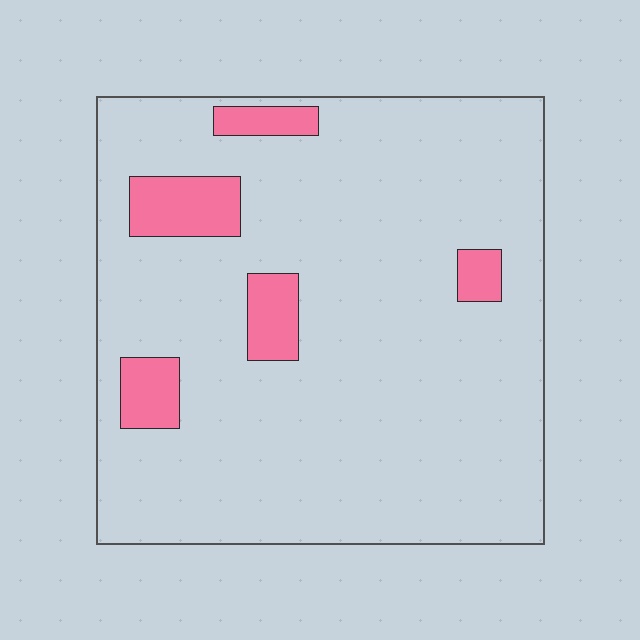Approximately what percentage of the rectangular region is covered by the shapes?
Approximately 10%.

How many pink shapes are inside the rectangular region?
5.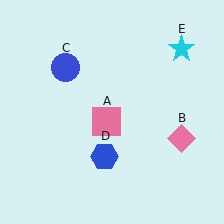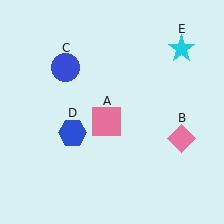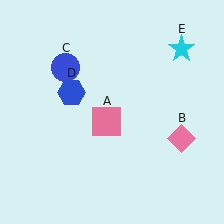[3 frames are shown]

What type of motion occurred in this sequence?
The blue hexagon (object D) rotated clockwise around the center of the scene.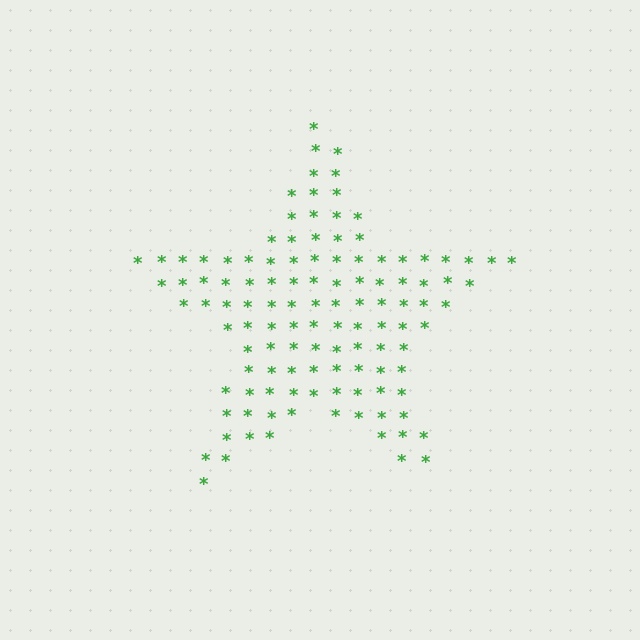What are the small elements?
The small elements are asterisks.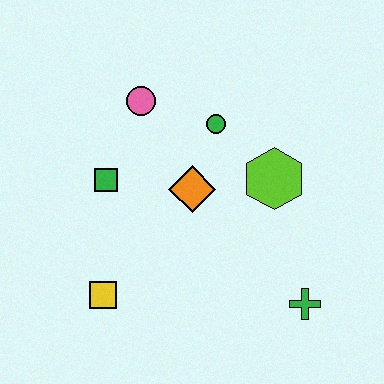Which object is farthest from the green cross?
The pink circle is farthest from the green cross.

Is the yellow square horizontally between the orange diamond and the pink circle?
No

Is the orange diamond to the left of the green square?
No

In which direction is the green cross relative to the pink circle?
The green cross is below the pink circle.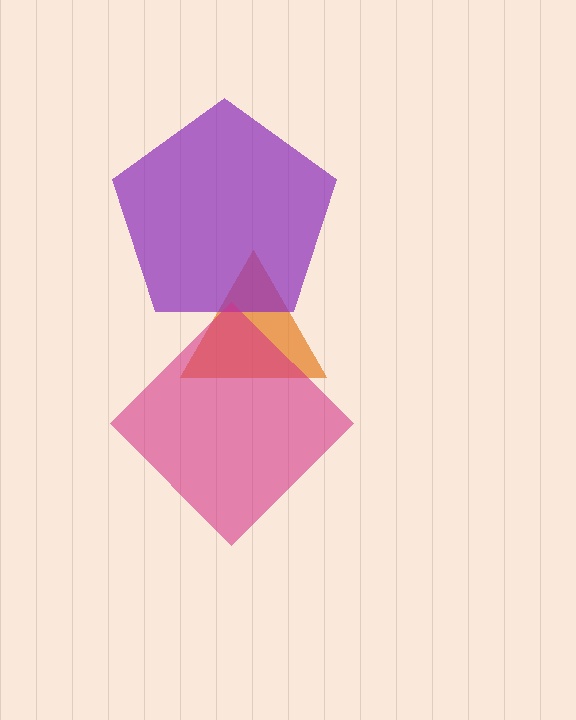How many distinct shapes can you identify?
There are 3 distinct shapes: an orange triangle, a purple pentagon, a magenta diamond.